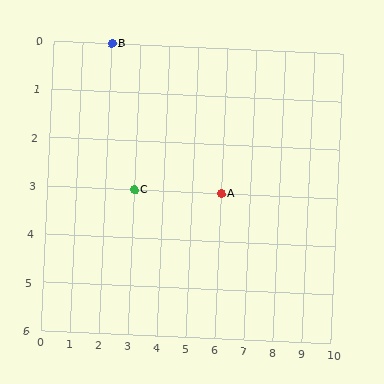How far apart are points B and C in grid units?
Points B and C are 1 column and 3 rows apart (about 3.2 grid units diagonally).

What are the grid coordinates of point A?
Point A is at grid coordinates (6, 3).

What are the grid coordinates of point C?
Point C is at grid coordinates (3, 3).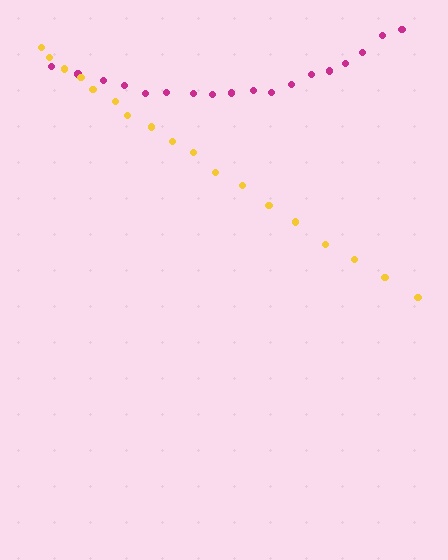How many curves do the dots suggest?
There are 2 distinct paths.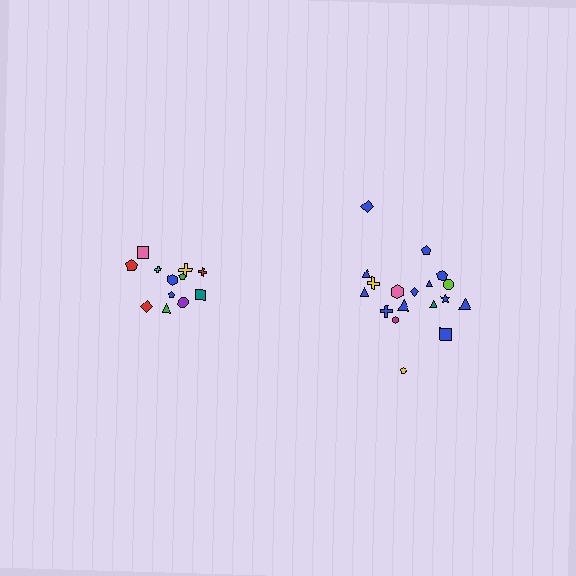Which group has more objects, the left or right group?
The right group.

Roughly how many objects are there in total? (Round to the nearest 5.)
Roughly 30 objects in total.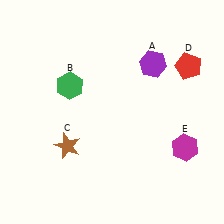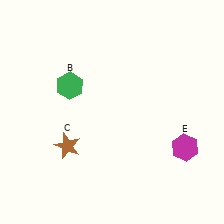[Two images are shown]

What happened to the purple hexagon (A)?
The purple hexagon (A) was removed in Image 2. It was in the top-right area of Image 1.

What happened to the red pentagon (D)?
The red pentagon (D) was removed in Image 2. It was in the top-right area of Image 1.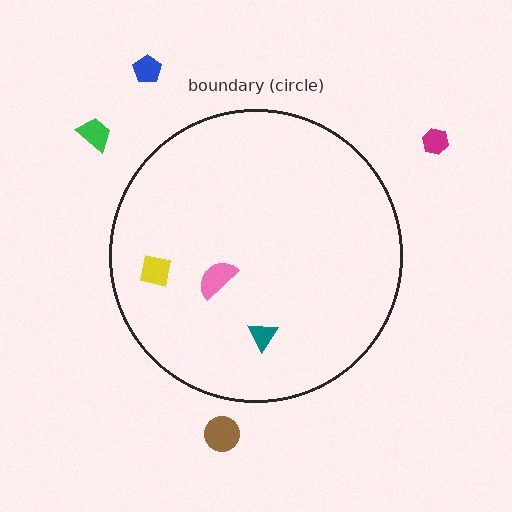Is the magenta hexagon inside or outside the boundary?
Outside.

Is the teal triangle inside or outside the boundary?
Inside.